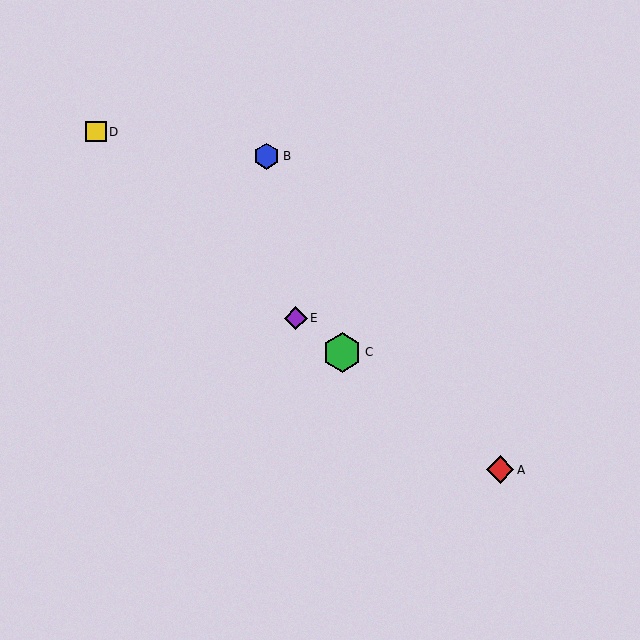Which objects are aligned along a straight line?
Objects A, C, E are aligned along a straight line.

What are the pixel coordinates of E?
Object E is at (296, 318).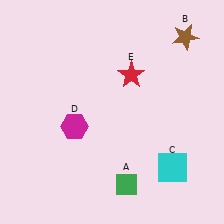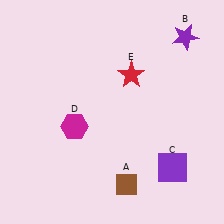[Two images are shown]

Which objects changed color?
A changed from green to brown. B changed from brown to purple. C changed from cyan to purple.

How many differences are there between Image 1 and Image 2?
There are 3 differences between the two images.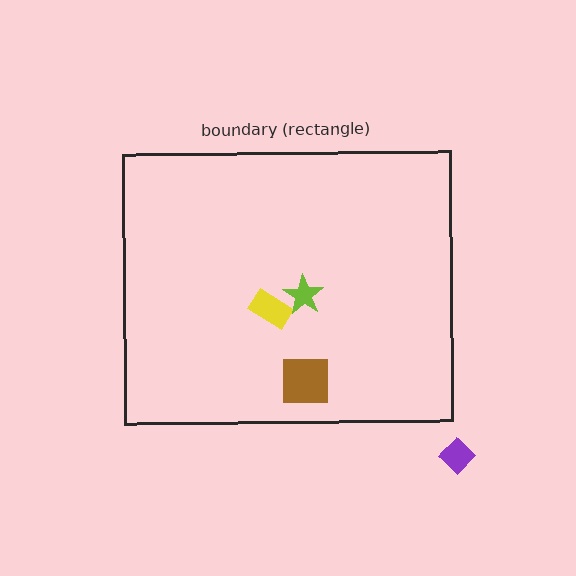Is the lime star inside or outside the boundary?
Inside.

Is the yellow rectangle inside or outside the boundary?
Inside.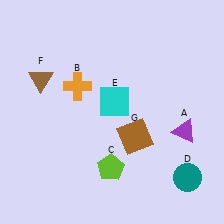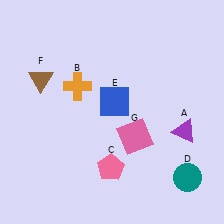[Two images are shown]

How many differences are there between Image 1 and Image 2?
There are 3 differences between the two images.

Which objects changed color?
C changed from lime to pink. E changed from cyan to blue. G changed from brown to pink.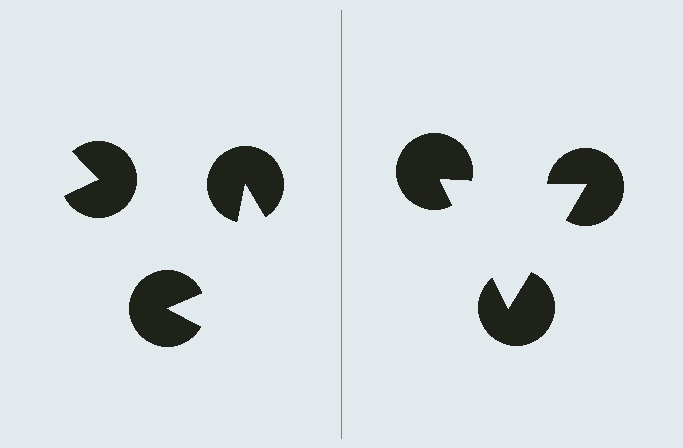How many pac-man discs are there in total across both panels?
6 — 3 on each side.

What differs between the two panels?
The pac-man discs are positioned identically on both sides; only the wedge orientations differ. On the right they align to a triangle; on the left they are misaligned.